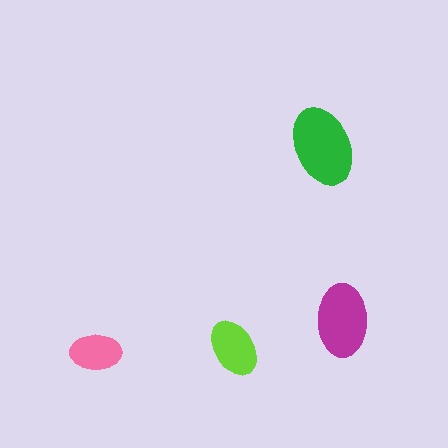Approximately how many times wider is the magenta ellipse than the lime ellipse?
About 1.5 times wider.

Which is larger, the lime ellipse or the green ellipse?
The green one.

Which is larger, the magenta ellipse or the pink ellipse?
The magenta one.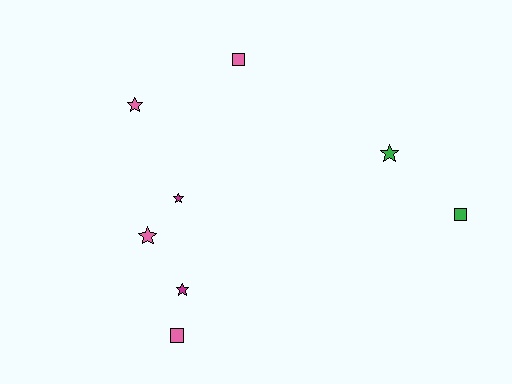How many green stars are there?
There is 1 green star.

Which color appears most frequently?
Pink, with 4 objects.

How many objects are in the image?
There are 8 objects.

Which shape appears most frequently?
Star, with 5 objects.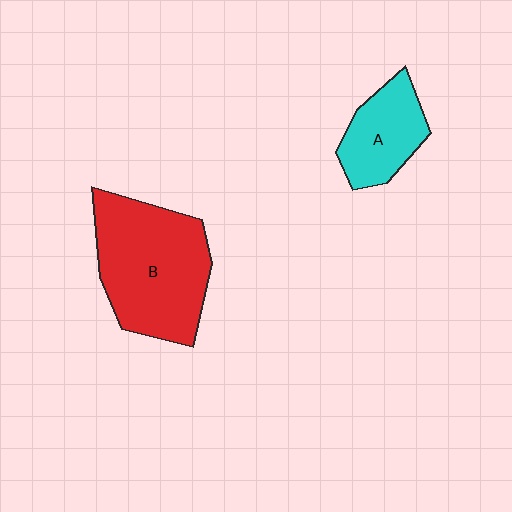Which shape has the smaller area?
Shape A (cyan).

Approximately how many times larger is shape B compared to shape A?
Approximately 2.0 times.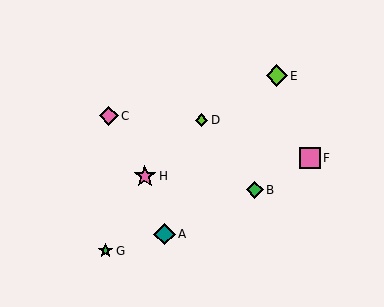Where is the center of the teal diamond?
The center of the teal diamond is at (164, 234).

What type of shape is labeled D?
Shape D is a lime diamond.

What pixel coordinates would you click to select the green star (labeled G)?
Click at (106, 251) to select the green star G.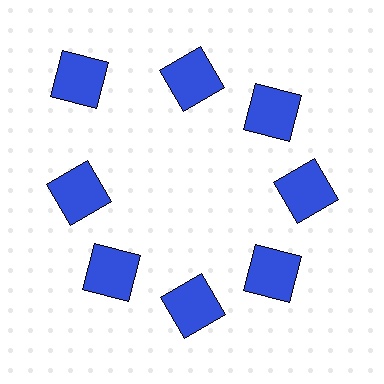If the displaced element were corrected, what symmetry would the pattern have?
It would have 8-fold rotational symmetry — the pattern would map onto itself every 45 degrees.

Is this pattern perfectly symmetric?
No. The 8 blue squares are arranged in a ring, but one element near the 10 o'clock position is pushed outward from the center, breaking the 8-fold rotational symmetry.